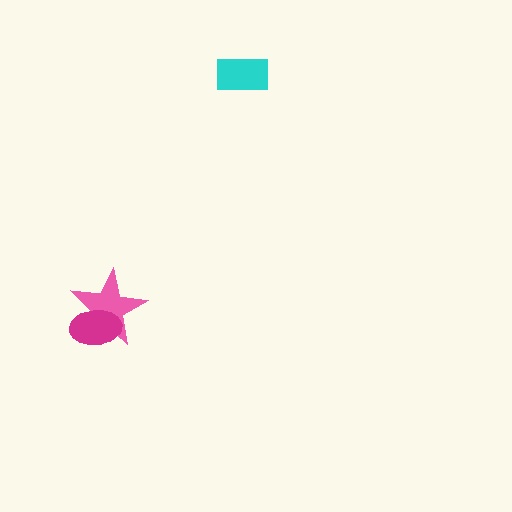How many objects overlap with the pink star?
1 object overlaps with the pink star.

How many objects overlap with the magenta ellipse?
1 object overlaps with the magenta ellipse.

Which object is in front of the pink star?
The magenta ellipse is in front of the pink star.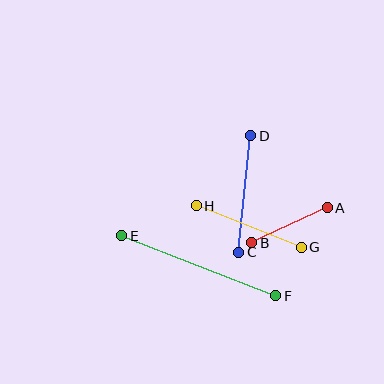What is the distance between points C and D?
The distance is approximately 117 pixels.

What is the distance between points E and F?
The distance is approximately 166 pixels.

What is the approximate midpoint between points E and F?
The midpoint is at approximately (199, 266) pixels.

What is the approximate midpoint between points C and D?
The midpoint is at approximately (245, 194) pixels.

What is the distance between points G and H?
The distance is approximately 113 pixels.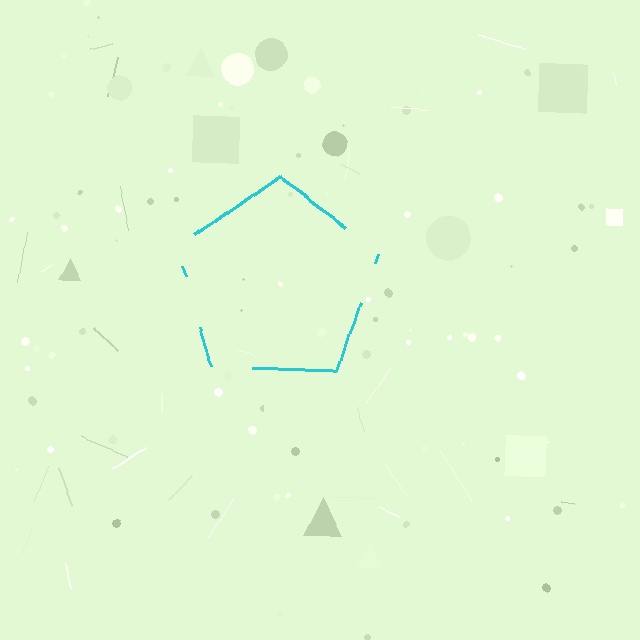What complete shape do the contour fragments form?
The contour fragments form a pentagon.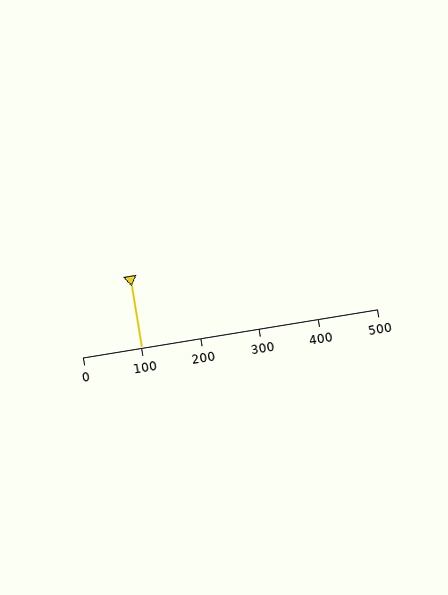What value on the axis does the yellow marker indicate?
The marker indicates approximately 100.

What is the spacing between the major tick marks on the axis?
The major ticks are spaced 100 apart.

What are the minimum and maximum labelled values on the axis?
The axis runs from 0 to 500.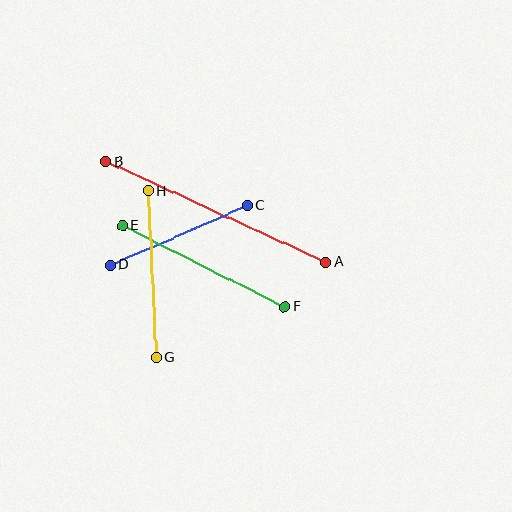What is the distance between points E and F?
The distance is approximately 181 pixels.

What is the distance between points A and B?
The distance is approximately 242 pixels.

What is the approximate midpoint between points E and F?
The midpoint is at approximately (204, 266) pixels.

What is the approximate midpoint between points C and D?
The midpoint is at approximately (179, 235) pixels.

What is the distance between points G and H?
The distance is approximately 167 pixels.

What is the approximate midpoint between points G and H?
The midpoint is at approximately (152, 274) pixels.